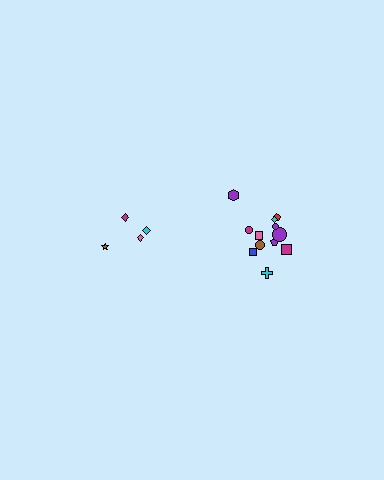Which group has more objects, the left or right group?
The right group.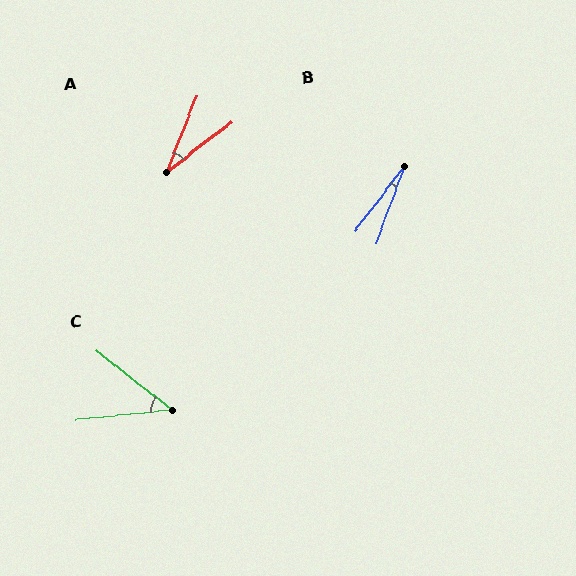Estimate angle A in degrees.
Approximately 30 degrees.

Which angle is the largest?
C, at approximately 44 degrees.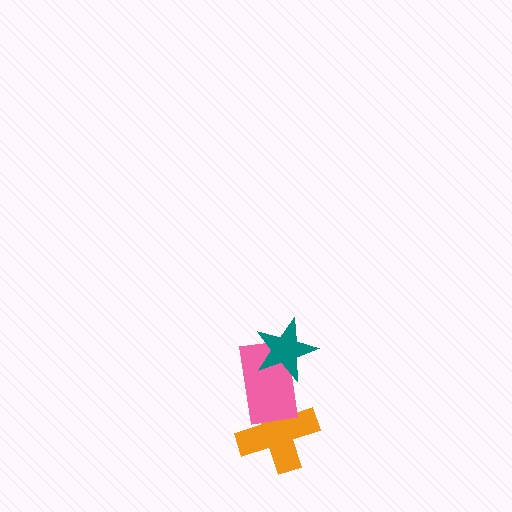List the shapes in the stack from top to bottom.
From top to bottom: the teal star, the pink rectangle, the orange cross.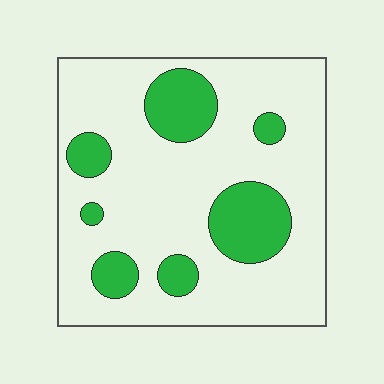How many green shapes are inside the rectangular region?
7.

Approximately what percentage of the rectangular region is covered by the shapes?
Approximately 20%.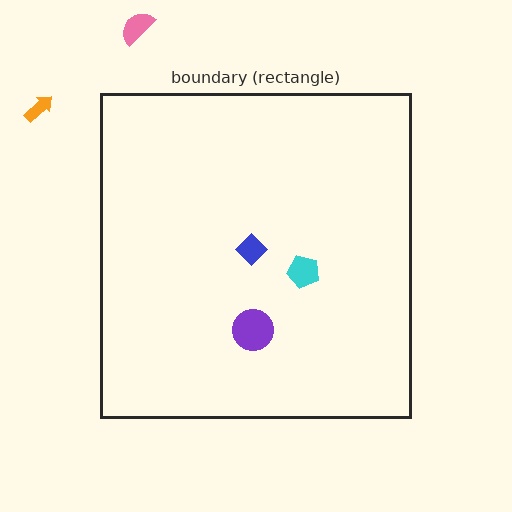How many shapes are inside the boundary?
3 inside, 2 outside.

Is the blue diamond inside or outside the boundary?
Inside.